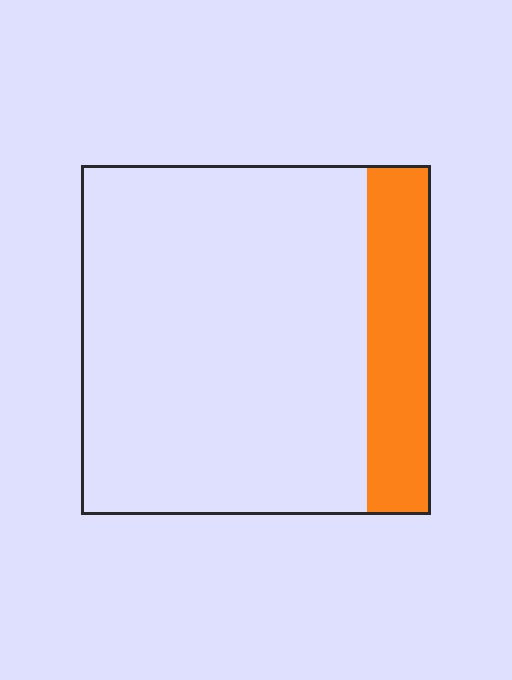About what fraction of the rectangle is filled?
About one sixth (1/6).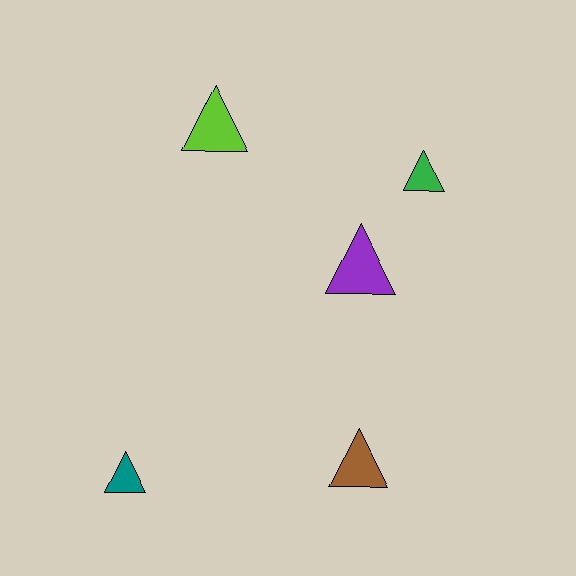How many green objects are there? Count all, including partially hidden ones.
There is 1 green object.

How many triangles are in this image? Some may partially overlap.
There are 5 triangles.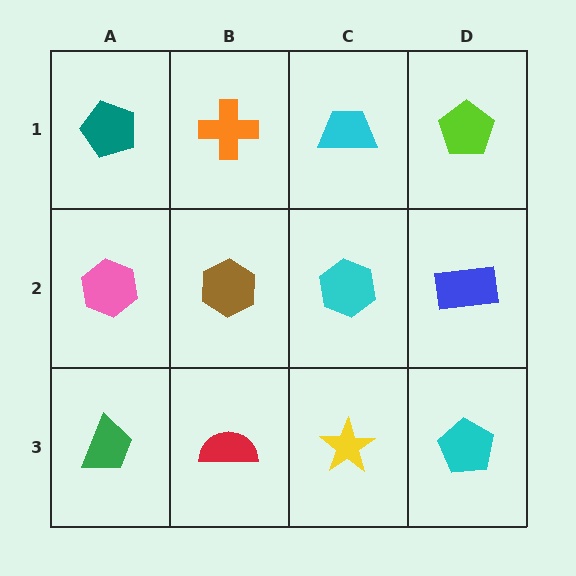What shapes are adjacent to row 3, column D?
A blue rectangle (row 2, column D), a yellow star (row 3, column C).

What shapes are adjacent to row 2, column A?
A teal pentagon (row 1, column A), a green trapezoid (row 3, column A), a brown hexagon (row 2, column B).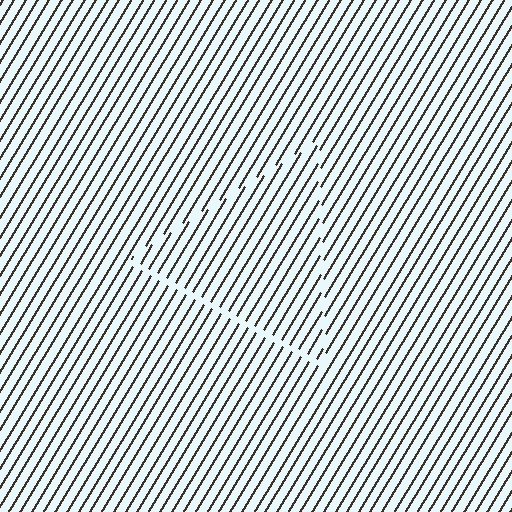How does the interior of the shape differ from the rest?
The interior of the shape contains the same grating, shifted by half a period — the contour is defined by the phase discontinuity where line-ends from the inner and outer gratings abut.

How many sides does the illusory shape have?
3 sides — the line-ends trace a triangle.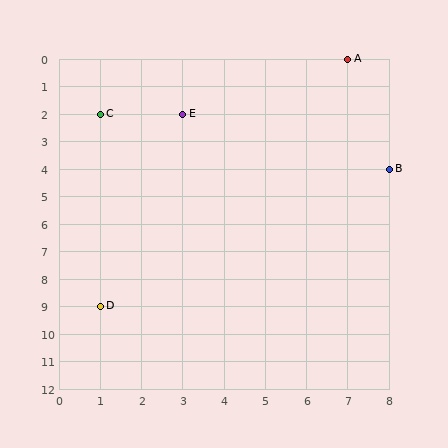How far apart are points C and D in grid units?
Points C and D are 7 rows apart.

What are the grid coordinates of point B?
Point B is at grid coordinates (8, 4).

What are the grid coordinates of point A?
Point A is at grid coordinates (7, 0).